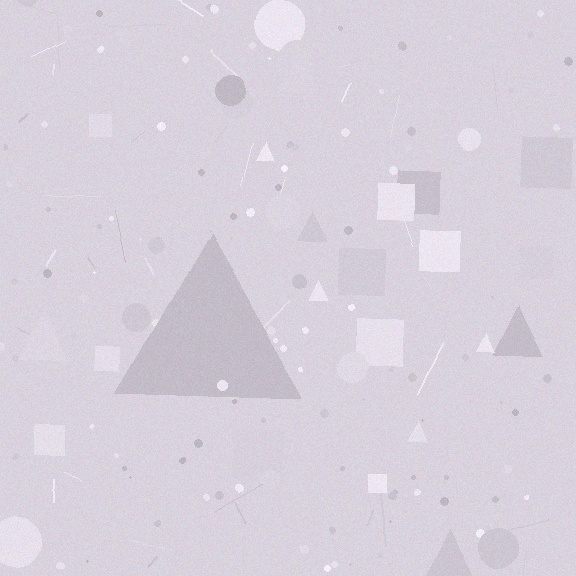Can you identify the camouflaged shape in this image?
The camouflaged shape is a triangle.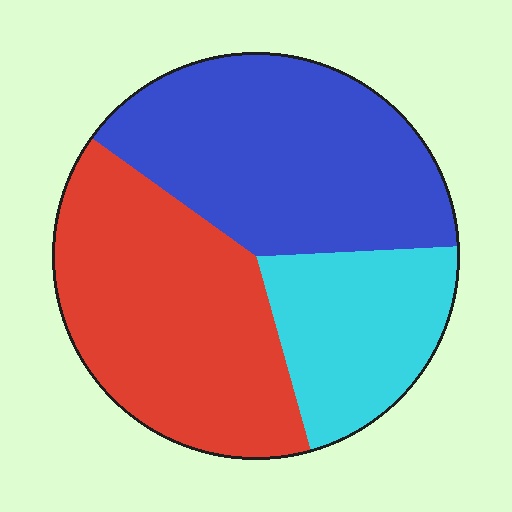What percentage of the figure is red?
Red takes up about two fifths (2/5) of the figure.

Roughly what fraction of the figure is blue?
Blue covers about 40% of the figure.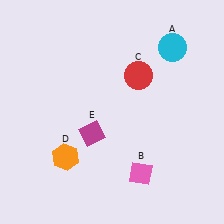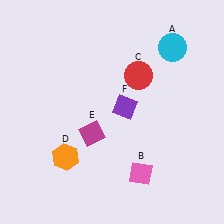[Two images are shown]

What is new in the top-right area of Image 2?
A purple diamond (F) was added in the top-right area of Image 2.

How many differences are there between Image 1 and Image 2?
There is 1 difference between the two images.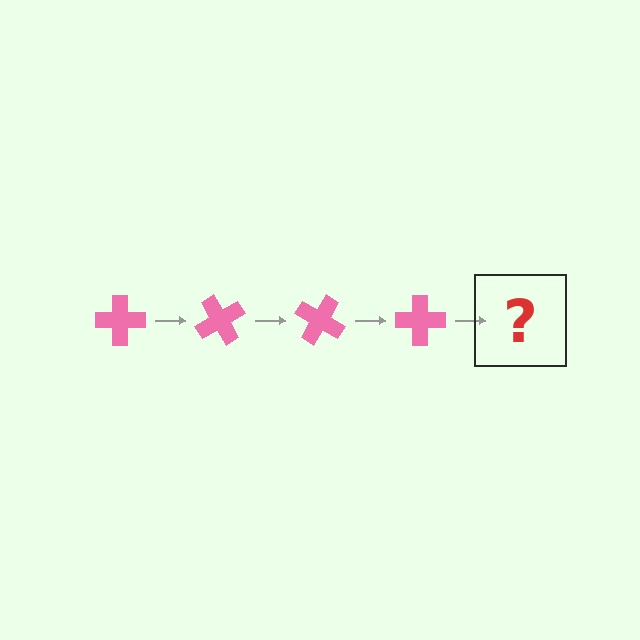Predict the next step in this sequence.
The next step is a pink cross rotated 240 degrees.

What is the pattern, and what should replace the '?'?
The pattern is that the cross rotates 60 degrees each step. The '?' should be a pink cross rotated 240 degrees.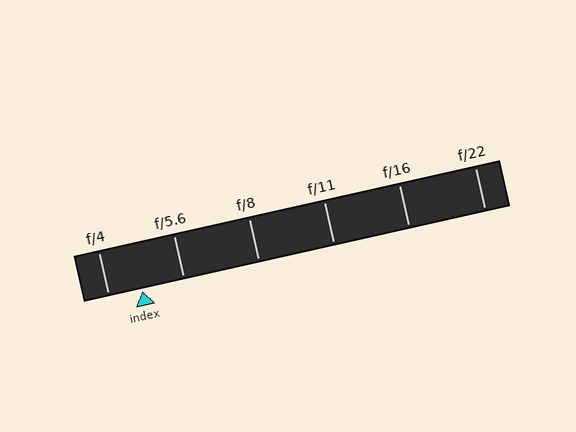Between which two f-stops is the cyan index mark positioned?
The index mark is between f/4 and f/5.6.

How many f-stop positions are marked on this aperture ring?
There are 6 f-stop positions marked.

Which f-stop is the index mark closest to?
The index mark is closest to f/4.